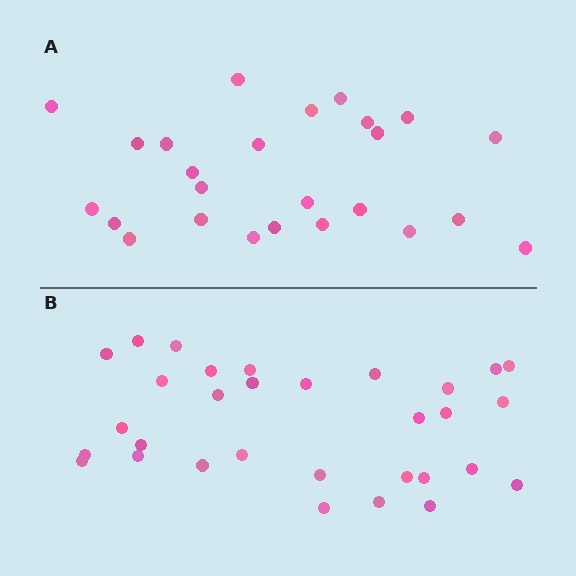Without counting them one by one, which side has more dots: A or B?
Region B (the bottom region) has more dots.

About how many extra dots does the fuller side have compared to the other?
Region B has about 6 more dots than region A.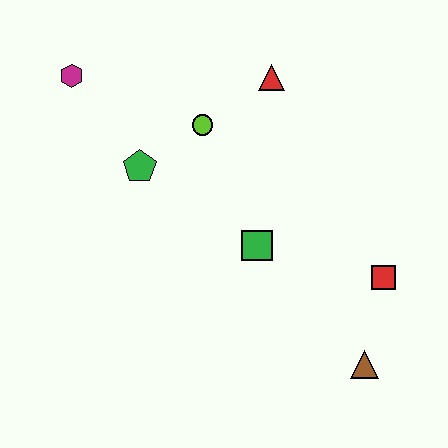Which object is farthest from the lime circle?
The brown triangle is farthest from the lime circle.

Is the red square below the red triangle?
Yes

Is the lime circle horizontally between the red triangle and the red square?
No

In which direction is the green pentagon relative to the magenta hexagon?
The green pentagon is below the magenta hexagon.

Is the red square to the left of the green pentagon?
No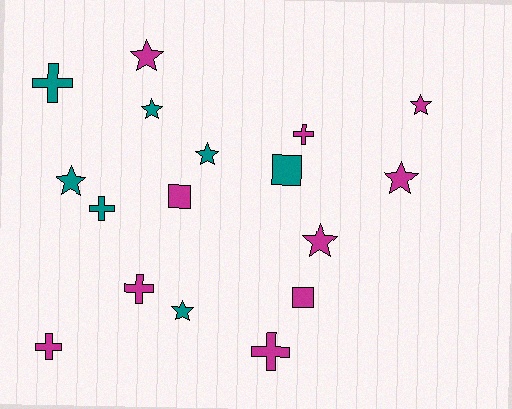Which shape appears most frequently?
Star, with 8 objects.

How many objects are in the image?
There are 17 objects.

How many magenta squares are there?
There are 2 magenta squares.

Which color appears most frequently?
Magenta, with 10 objects.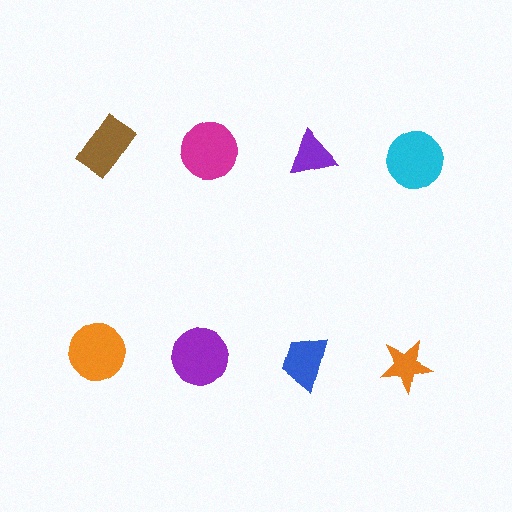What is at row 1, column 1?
A brown rectangle.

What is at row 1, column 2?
A magenta circle.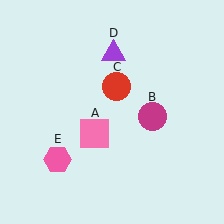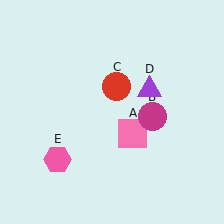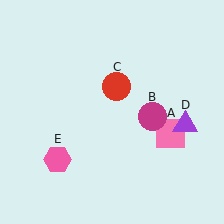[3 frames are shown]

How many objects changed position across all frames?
2 objects changed position: pink square (object A), purple triangle (object D).